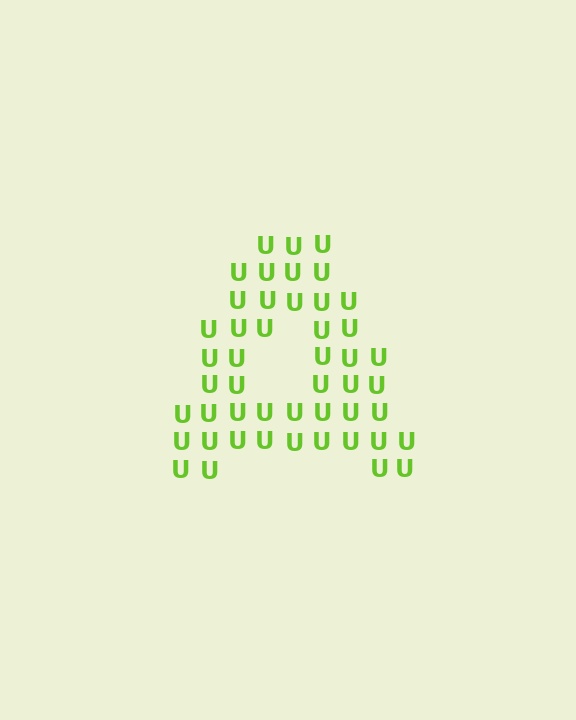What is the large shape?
The large shape is the letter A.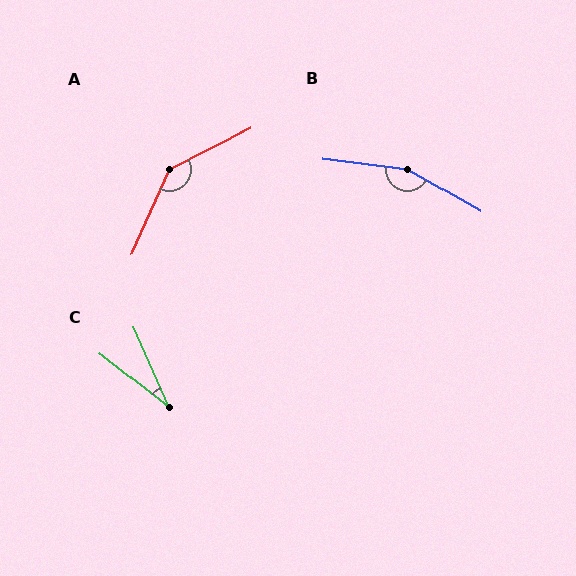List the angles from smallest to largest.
C (28°), A (140°), B (157°).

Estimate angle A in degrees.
Approximately 140 degrees.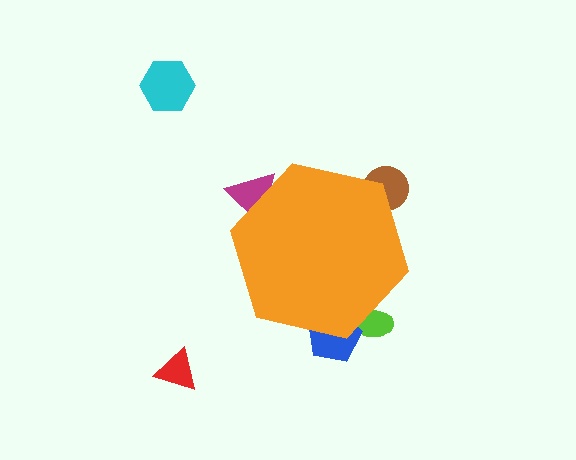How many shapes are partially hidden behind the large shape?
4 shapes are partially hidden.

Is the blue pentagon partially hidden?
Yes, the blue pentagon is partially hidden behind the orange hexagon.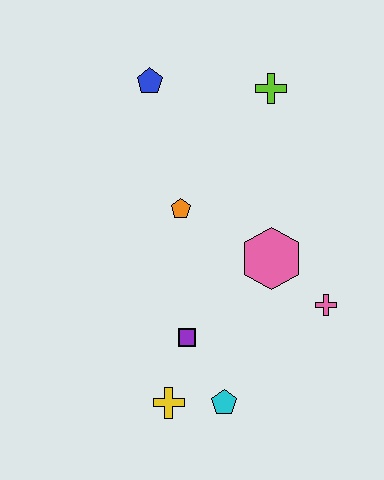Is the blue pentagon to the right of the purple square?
No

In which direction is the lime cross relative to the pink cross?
The lime cross is above the pink cross.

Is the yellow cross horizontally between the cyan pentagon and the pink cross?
No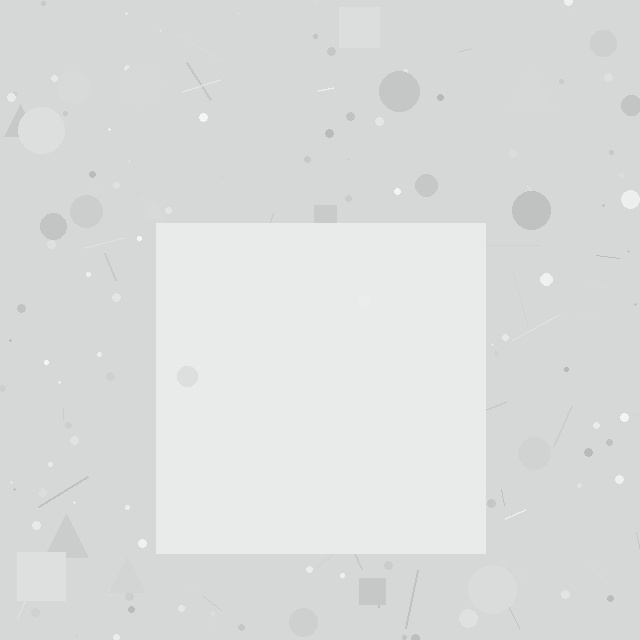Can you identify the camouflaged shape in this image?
The camouflaged shape is a square.